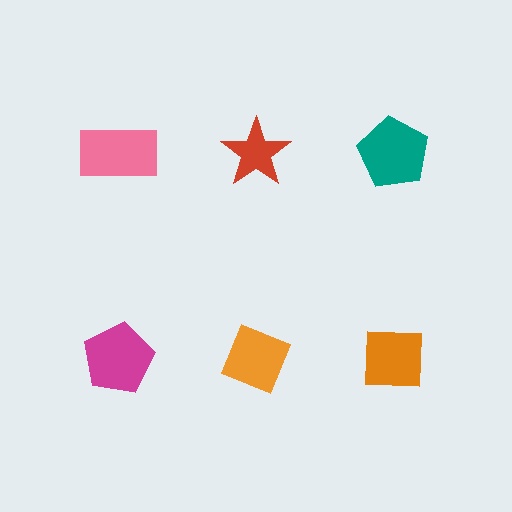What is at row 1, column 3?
A teal pentagon.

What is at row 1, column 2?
A red star.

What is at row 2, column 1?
A magenta pentagon.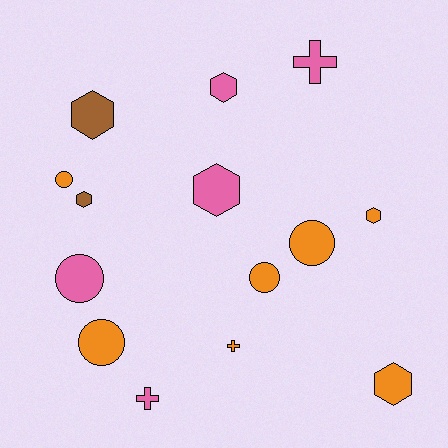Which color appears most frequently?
Orange, with 7 objects.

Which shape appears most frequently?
Hexagon, with 6 objects.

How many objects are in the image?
There are 14 objects.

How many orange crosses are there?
There is 1 orange cross.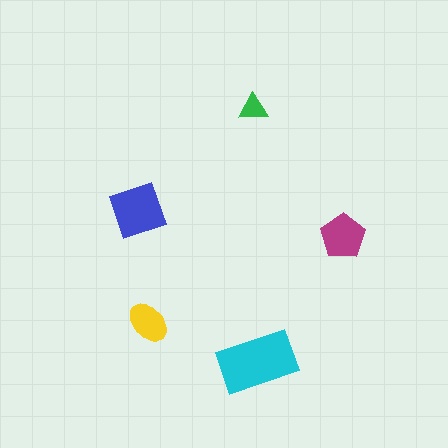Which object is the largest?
The cyan rectangle.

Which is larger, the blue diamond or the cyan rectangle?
The cyan rectangle.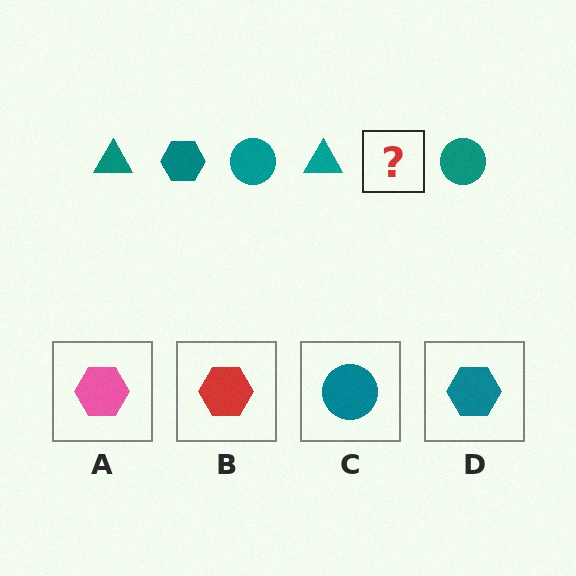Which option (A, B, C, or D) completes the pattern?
D.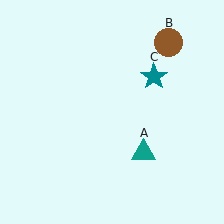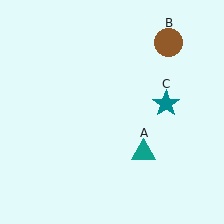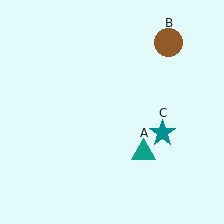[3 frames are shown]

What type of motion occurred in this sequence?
The teal star (object C) rotated clockwise around the center of the scene.